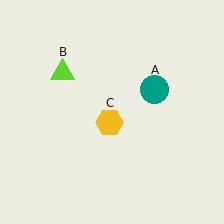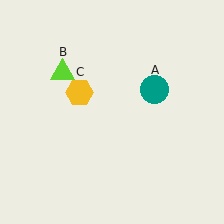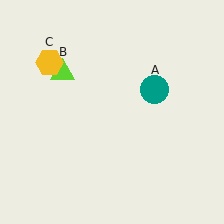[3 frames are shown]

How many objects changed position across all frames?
1 object changed position: yellow hexagon (object C).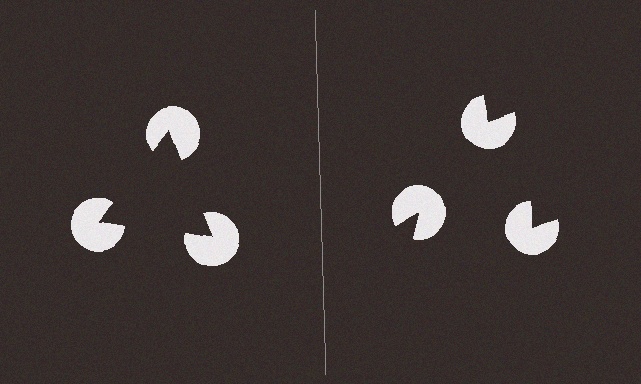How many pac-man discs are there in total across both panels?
6 — 3 on each side.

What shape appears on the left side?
An illusory triangle.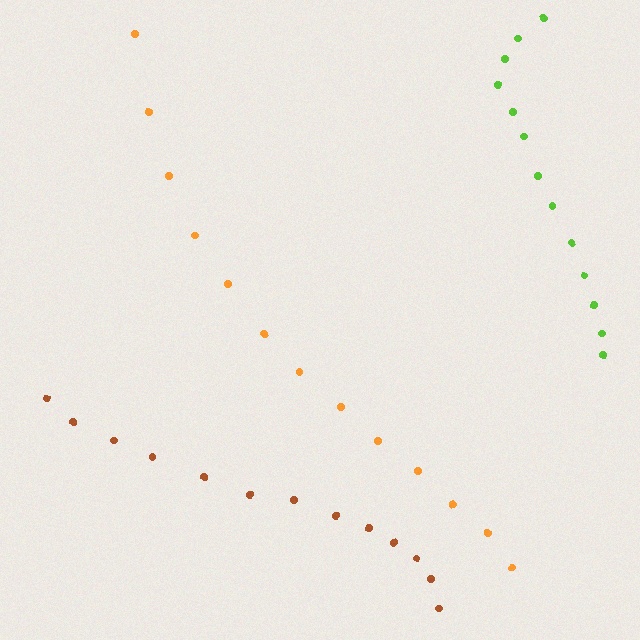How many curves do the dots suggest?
There are 3 distinct paths.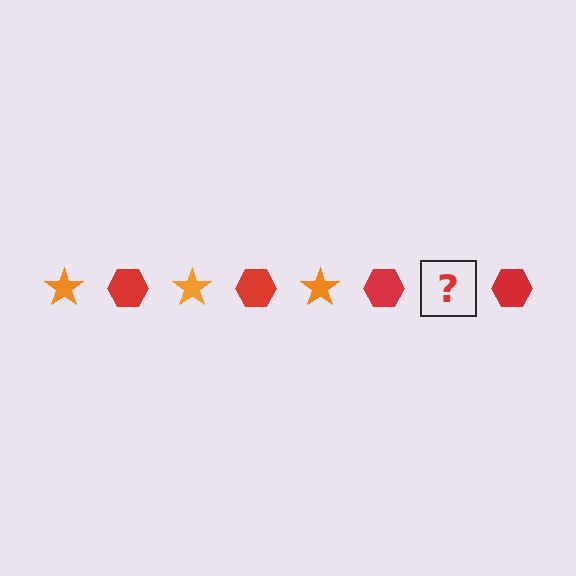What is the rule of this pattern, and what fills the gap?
The rule is that the pattern alternates between orange star and red hexagon. The gap should be filled with an orange star.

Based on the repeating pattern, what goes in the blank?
The blank should be an orange star.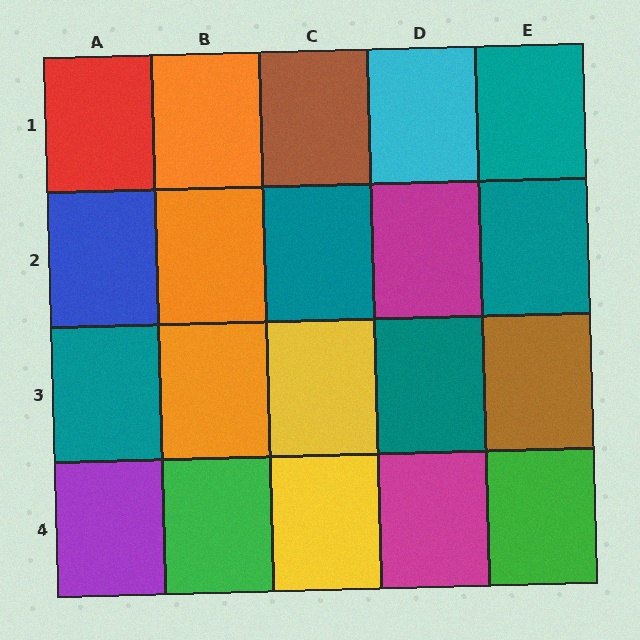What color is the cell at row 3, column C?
Yellow.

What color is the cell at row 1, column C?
Brown.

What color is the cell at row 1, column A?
Red.